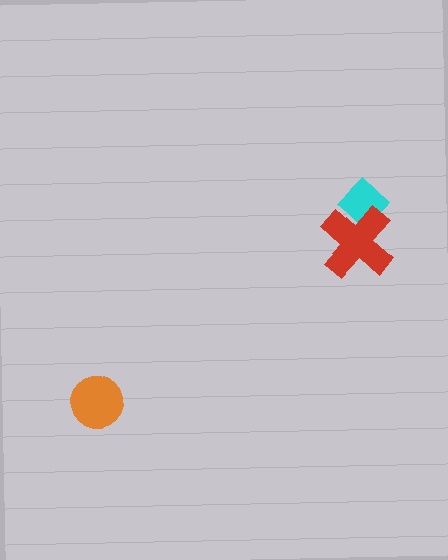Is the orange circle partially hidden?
No, no other shape covers it.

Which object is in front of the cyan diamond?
The red cross is in front of the cyan diamond.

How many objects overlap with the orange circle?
0 objects overlap with the orange circle.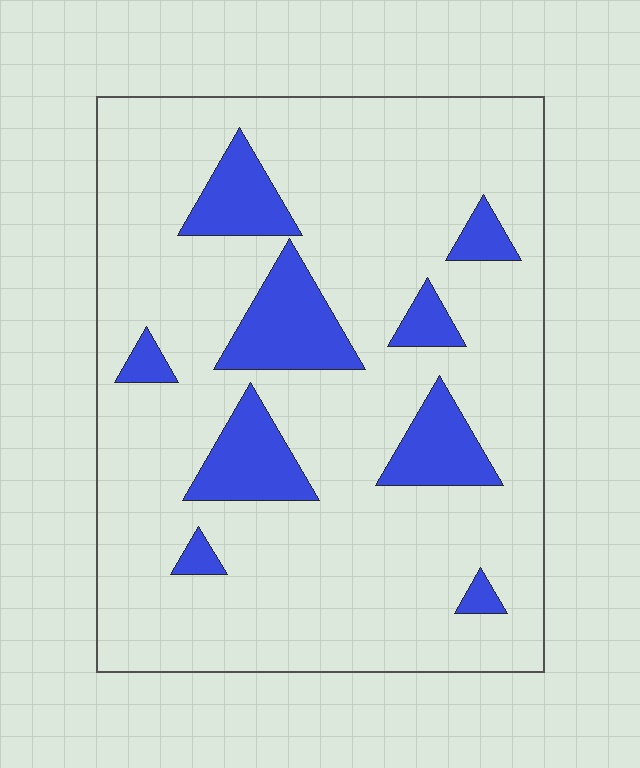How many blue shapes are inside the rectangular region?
9.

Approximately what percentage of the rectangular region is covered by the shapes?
Approximately 15%.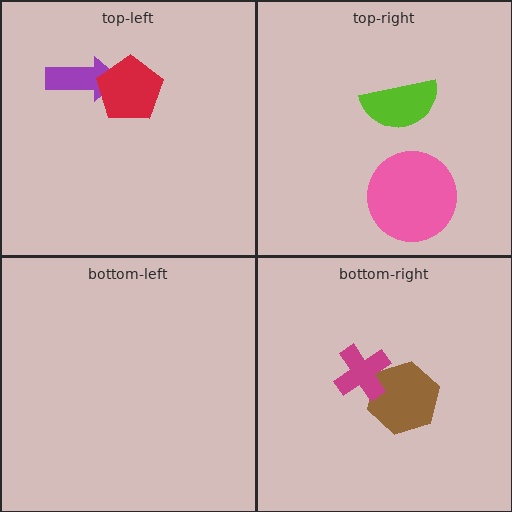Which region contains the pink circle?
The top-right region.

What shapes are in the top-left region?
The purple arrow, the red pentagon.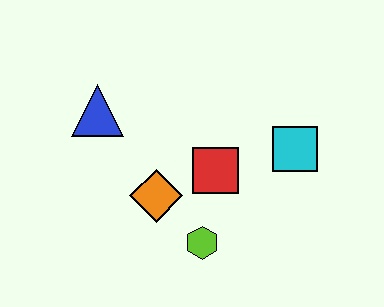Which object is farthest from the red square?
The blue triangle is farthest from the red square.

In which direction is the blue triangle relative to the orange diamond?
The blue triangle is above the orange diamond.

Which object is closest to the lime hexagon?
The orange diamond is closest to the lime hexagon.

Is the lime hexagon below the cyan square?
Yes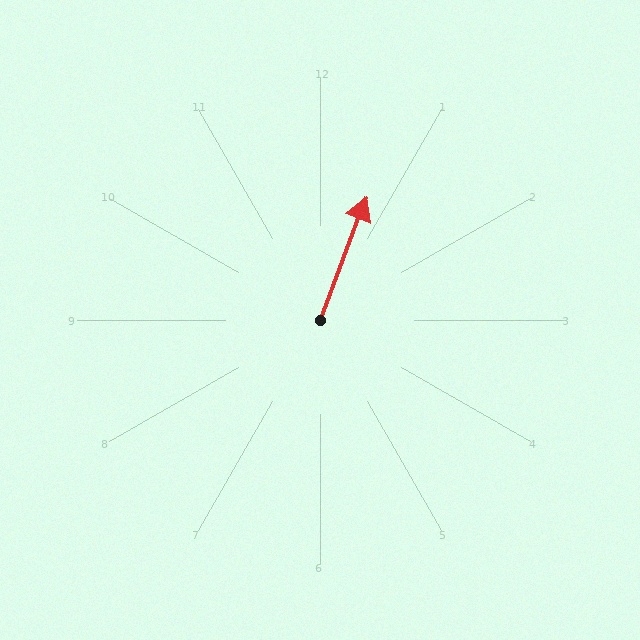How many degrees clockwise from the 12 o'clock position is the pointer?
Approximately 21 degrees.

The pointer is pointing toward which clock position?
Roughly 1 o'clock.